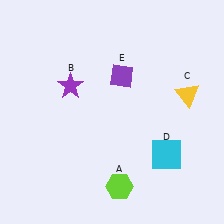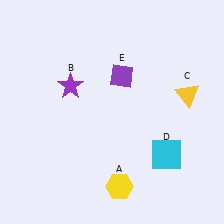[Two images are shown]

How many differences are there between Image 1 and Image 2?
There is 1 difference between the two images.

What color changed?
The hexagon (A) changed from lime in Image 1 to yellow in Image 2.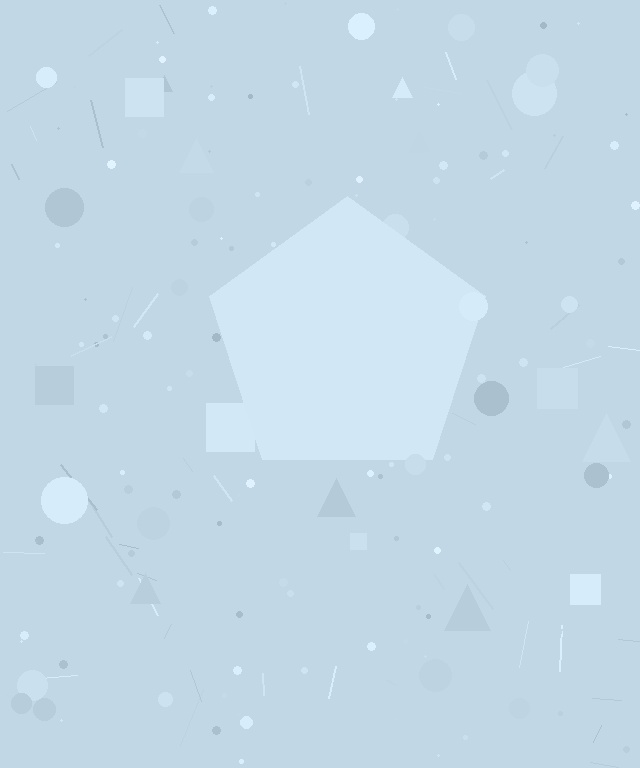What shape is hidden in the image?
A pentagon is hidden in the image.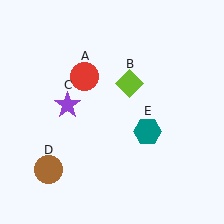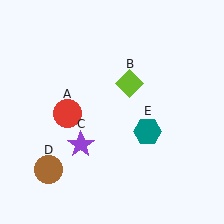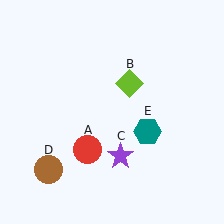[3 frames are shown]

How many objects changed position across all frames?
2 objects changed position: red circle (object A), purple star (object C).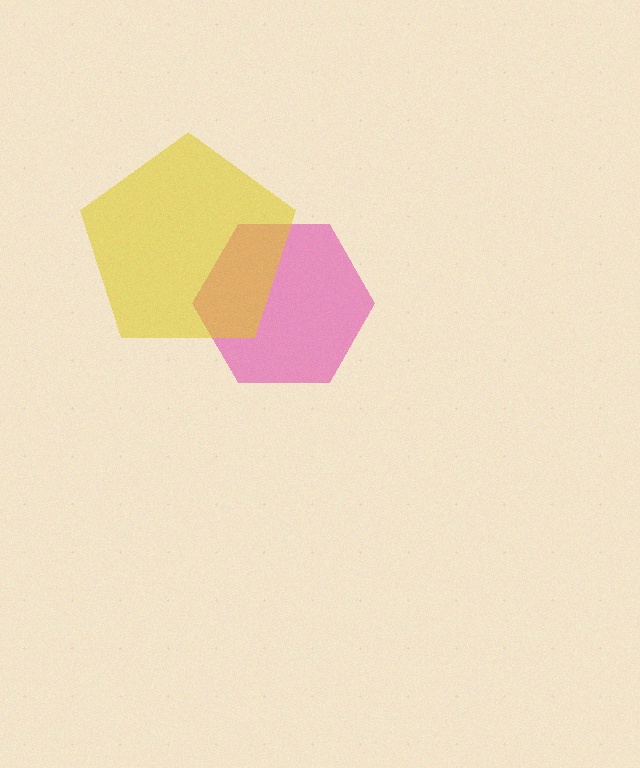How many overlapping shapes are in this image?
There are 2 overlapping shapes in the image.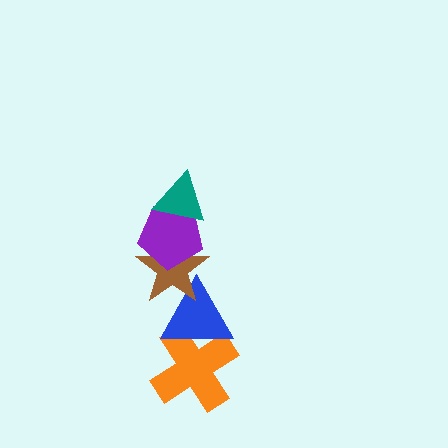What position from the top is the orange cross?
The orange cross is 5th from the top.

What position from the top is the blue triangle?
The blue triangle is 4th from the top.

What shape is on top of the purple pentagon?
The teal triangle is on top of the purple pentagon.